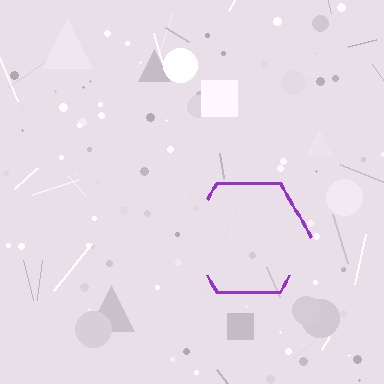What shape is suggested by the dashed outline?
The dashed outline suggests a hexagon.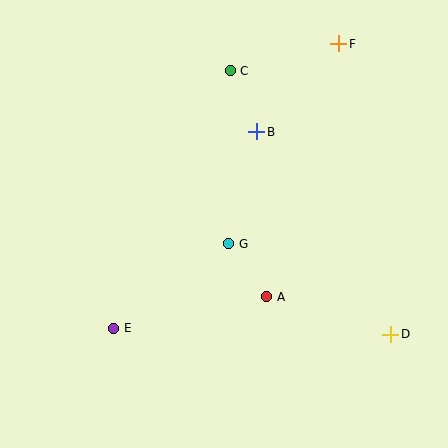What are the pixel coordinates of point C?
Point C is at (230, 71).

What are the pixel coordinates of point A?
Point A is at (267, 297).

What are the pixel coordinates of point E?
Point E is at (114, 328).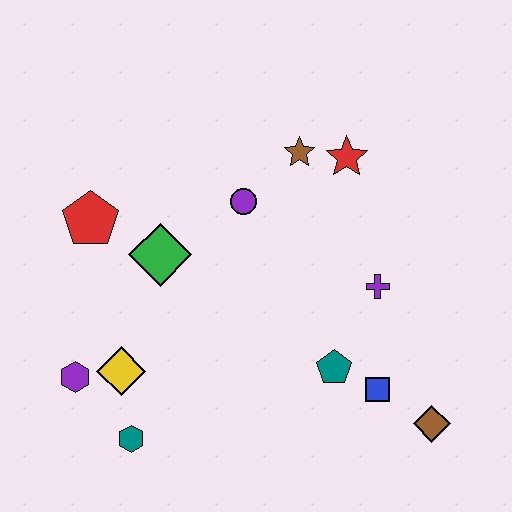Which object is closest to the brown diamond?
The blue square is closest to the brown diamond.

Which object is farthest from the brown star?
The teal hexagon is farthest from the brown star.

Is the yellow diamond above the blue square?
Yes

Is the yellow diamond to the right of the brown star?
No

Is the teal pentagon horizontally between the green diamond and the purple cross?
Yes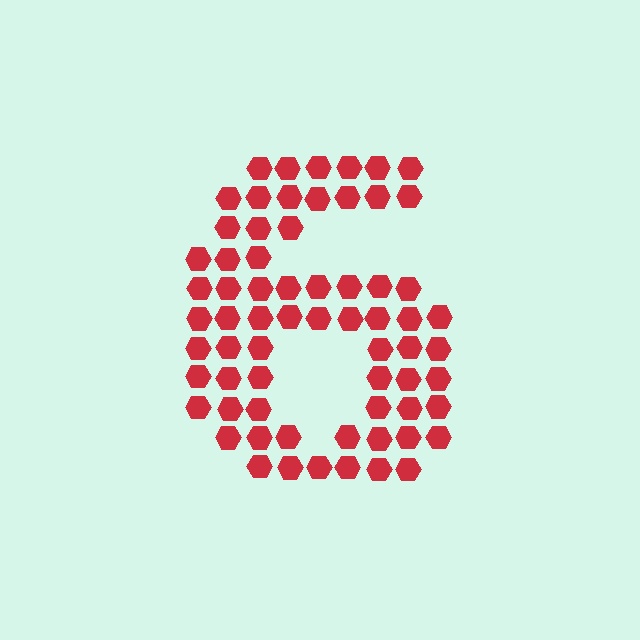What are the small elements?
The small elements are hexagons.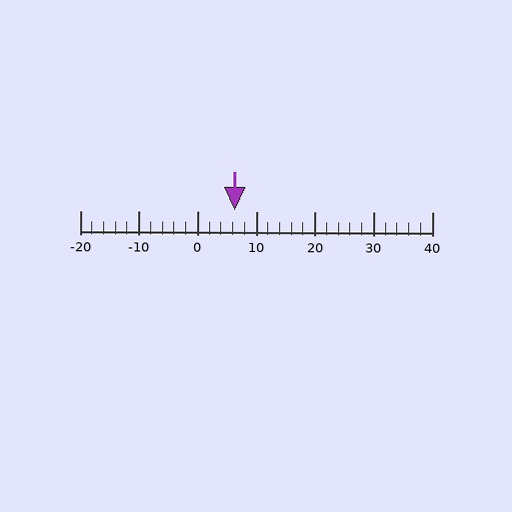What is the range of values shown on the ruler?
The ruler shows values from -20 to 40.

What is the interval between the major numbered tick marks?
The major tick marks are spaced 10 units apart.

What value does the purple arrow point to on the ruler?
The purple arrow points to approximately 6.